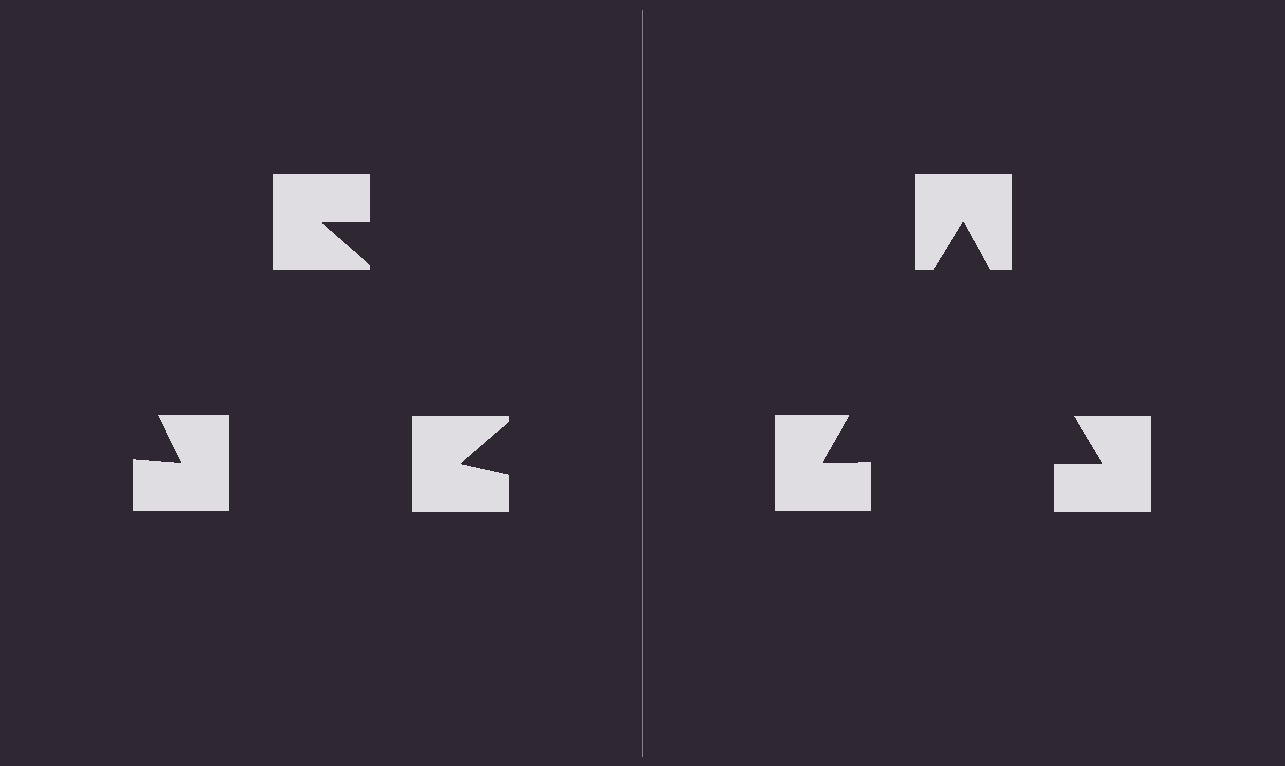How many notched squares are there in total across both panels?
6 — 3 on each side.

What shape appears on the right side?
An illusory triangle.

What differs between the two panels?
The notched squares are positioned identically on both sides; only the wedge orientations differ. On the right they align to a triangle; on the left they are misaligned.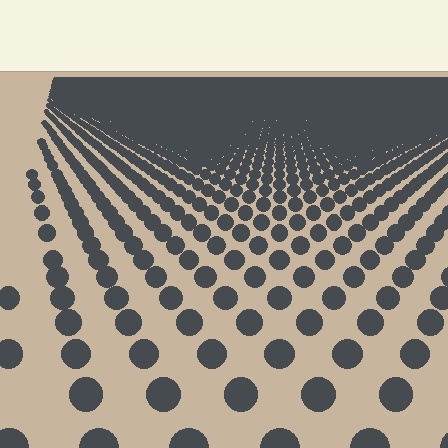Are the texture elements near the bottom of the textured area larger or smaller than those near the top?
Larger. Near the bottom, elements are closer to the viewer and appear at a bigger on-screen size.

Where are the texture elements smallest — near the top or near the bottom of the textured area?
Near the top.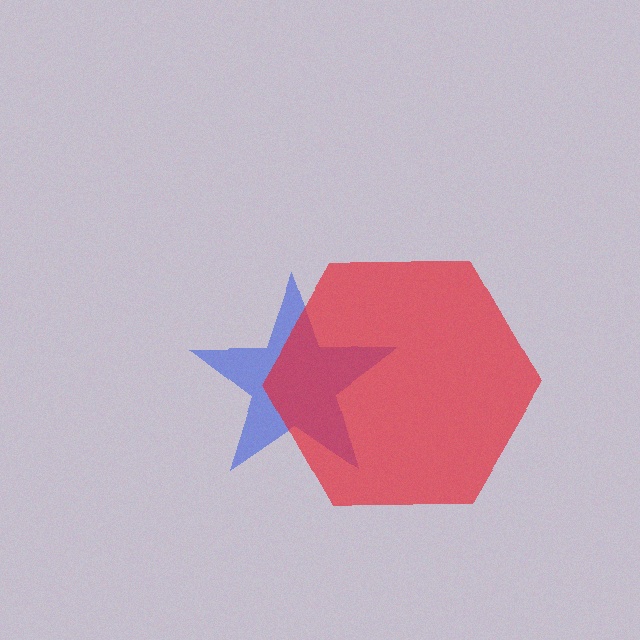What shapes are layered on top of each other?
The layered shapes are: a blue star, a red hexagon.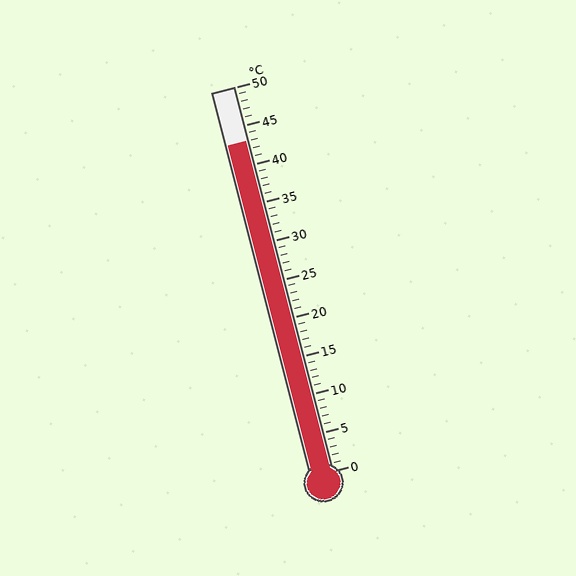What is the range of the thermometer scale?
The thermometer scale ranges from 0°C to 50°C.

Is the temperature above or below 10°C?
The temperature is above 10°C.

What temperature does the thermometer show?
The thermometer shows approximately 43°C.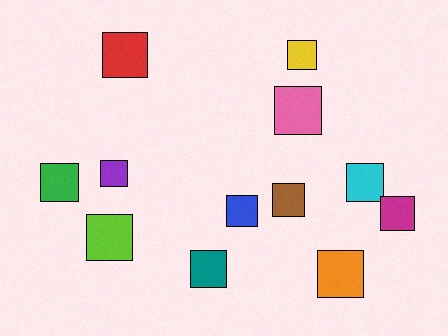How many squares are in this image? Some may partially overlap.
There are 12 squares.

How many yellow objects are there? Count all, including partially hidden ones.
There is 1 yellow object.